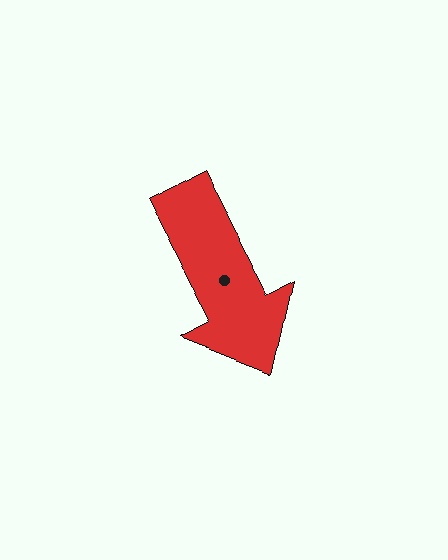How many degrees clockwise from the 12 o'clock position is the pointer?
Approximately 152 degrees.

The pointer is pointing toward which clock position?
Roughly 5 o'clock.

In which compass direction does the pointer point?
Southeast.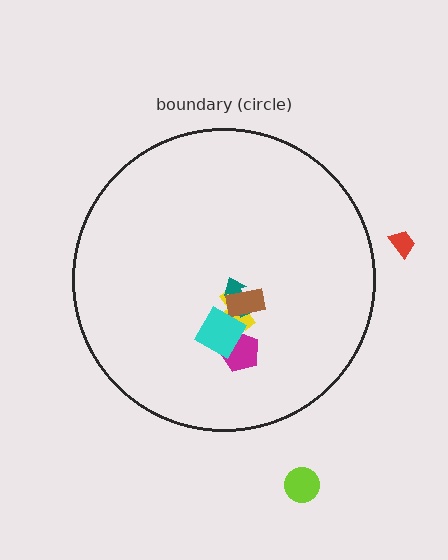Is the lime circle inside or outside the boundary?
Outside.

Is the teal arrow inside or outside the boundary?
Inside.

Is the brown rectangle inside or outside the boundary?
Inside.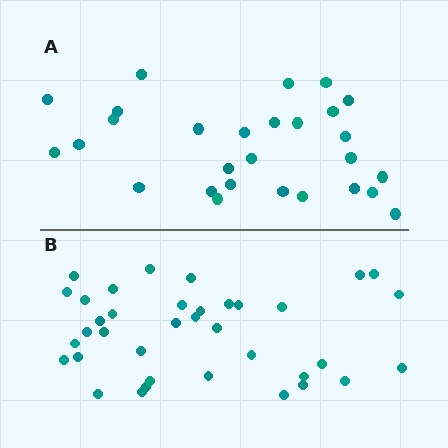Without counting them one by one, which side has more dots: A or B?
Region B (the bottom region) has more dots.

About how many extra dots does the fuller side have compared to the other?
Region B has roughly 8 or so more dots than region A.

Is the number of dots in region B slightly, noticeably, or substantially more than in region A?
Region B has noticeably more, but not dramatically so. The ratio is roughly 1.3 to 1.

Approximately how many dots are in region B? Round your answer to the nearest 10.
About 40 dots. (The exact count is 37, which rounds to 40.)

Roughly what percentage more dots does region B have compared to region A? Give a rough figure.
About 30% more.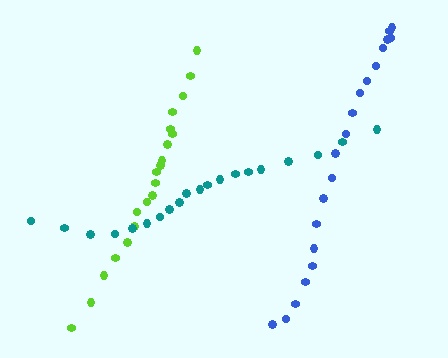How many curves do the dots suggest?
There are 3 distinct paths.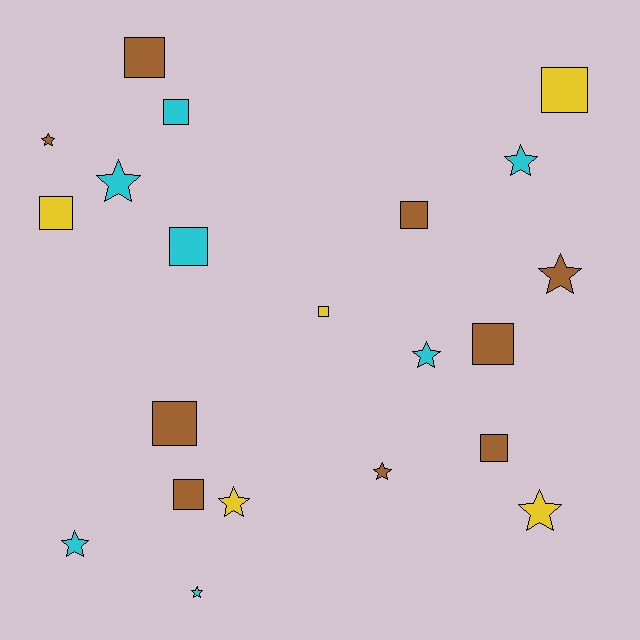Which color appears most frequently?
Brown, with 9 objects.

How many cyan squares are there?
There are 2 cyan squares.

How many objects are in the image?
There are 21 objects.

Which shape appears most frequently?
Square, with 11 objects.